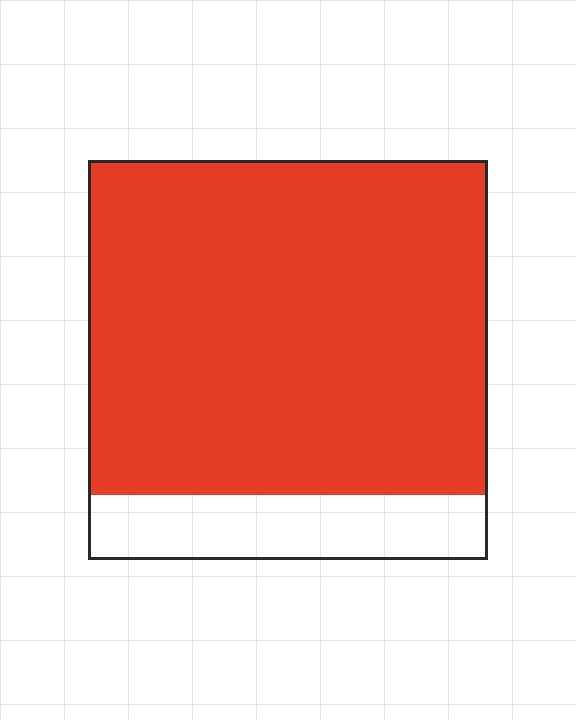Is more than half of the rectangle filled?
Yes.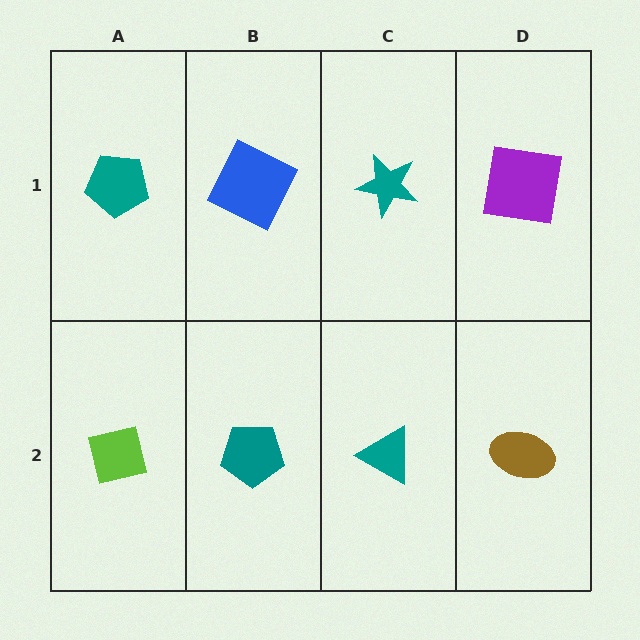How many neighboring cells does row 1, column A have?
2.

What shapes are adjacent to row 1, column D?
A brown ellipse (row 2, column D), a teal star (row 1, column C).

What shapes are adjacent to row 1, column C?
A teal triangle (row 2, column C), a blue square (row 1, column B), a purple square (row 1, column D).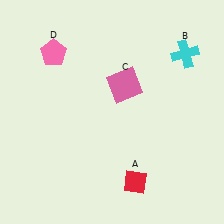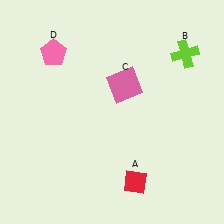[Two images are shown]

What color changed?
The cross (B) changed from cyan in Image 1 to lime in Image 2.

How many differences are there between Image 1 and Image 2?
There is 1 difference between the two images.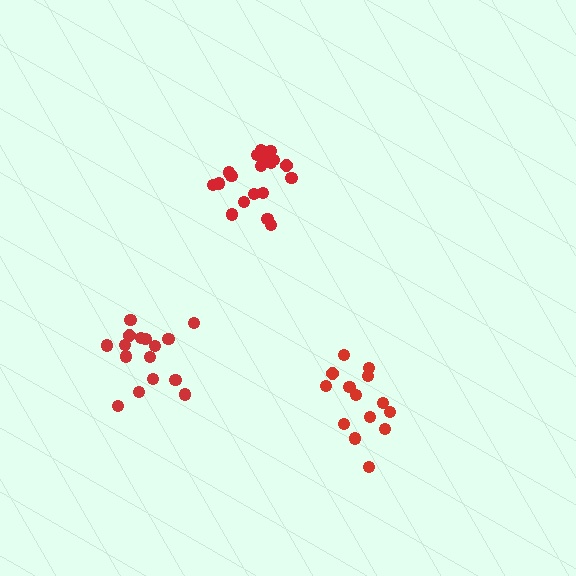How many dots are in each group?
Group 1: 19 dots, Group 2: 14 dots, Group 3: 16 dots (49 total).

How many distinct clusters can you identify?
There are 3 distinct clusters.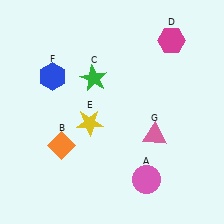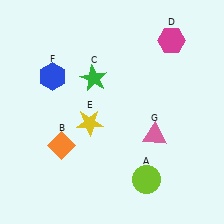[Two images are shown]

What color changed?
The circle (A) changed from pink in Image 1 to lime in Image 2.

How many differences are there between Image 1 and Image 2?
There is 1 difference between the two images.